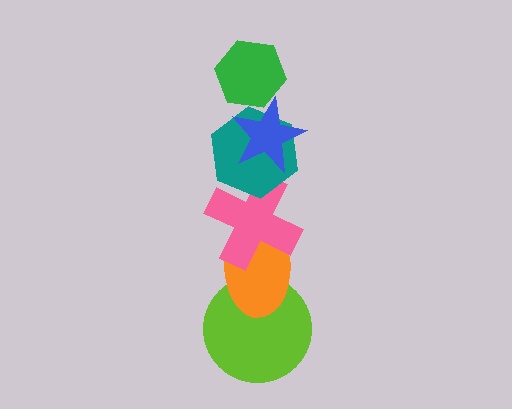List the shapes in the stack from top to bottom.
From top to bottom: the green hexagon, the blue star, the teal hexagon, the pink cross, the orange ellipse, the lime circle.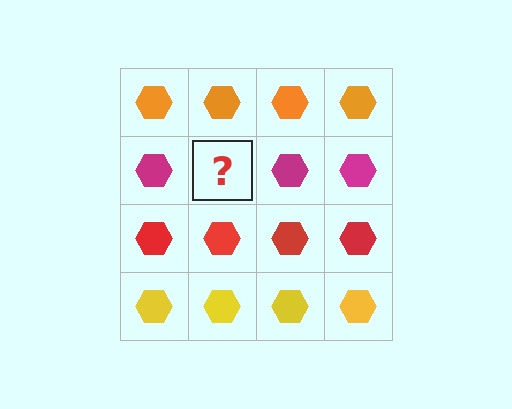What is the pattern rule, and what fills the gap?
The rule is that each row has a consistent color. The gap should be filled with a magenta hexagon.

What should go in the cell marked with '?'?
The missing cell should contain a magenta hexagon.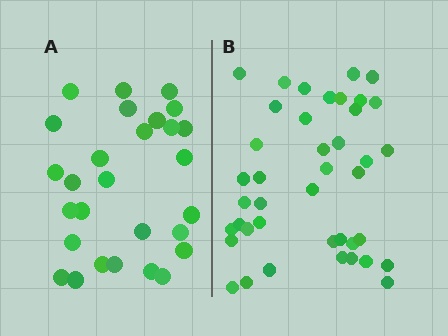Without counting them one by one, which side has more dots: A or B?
Region B (the right region) has more dots.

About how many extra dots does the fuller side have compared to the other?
Region B has approximately 15 more dots than region A.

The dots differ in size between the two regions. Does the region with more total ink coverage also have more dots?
No. Region A has more total ink coverage because its dots are larger, but region B actually contains more individual dots. Total area can be misleading — the number of items is what matters here.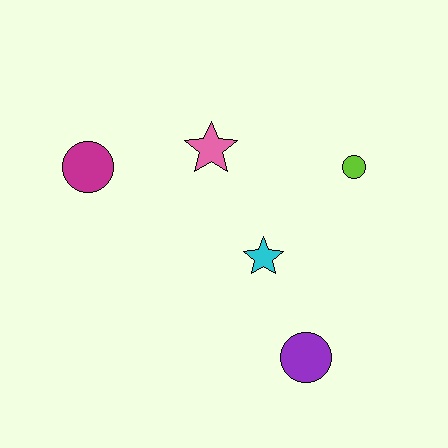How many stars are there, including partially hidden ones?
There are 2 stars.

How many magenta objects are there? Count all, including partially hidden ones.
There is 1 magenta object.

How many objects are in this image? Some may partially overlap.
There are 5 objects.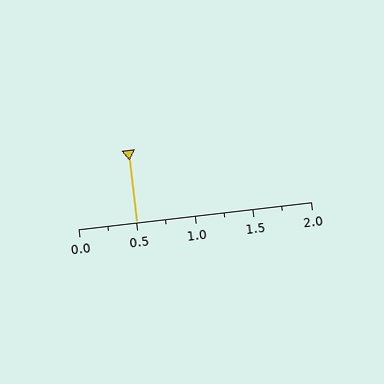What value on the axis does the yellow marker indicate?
The marker indicates approximately 0.5.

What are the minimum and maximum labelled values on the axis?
The axis runs from 0.0 to 2.0.